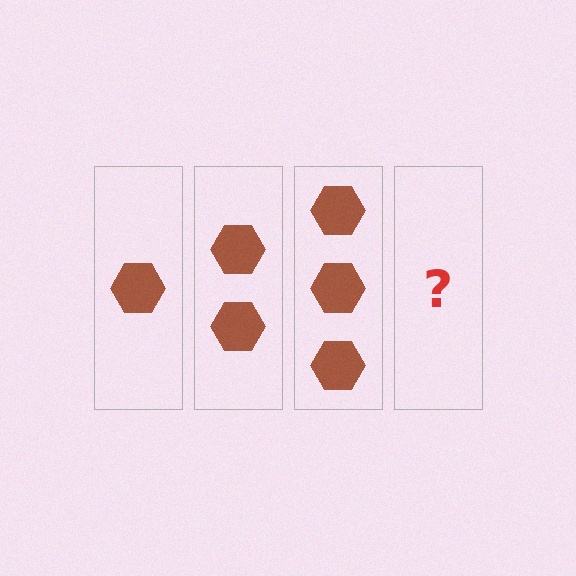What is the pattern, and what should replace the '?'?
The pattern is that each step adds one more hexagon. The '?' should be 4 hexagons.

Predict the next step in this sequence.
The next step is 4 hexagons.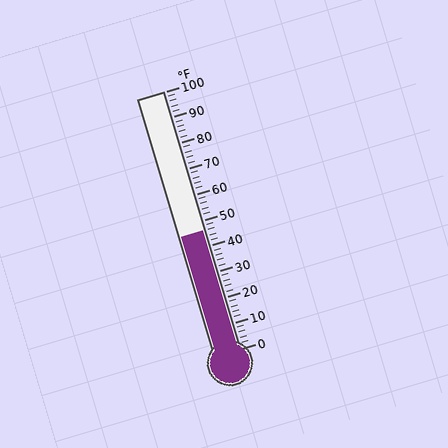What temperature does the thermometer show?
The thermometer shows approximately 46°F.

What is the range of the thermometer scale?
The thermometer scale ranges from 0°F to 100°F.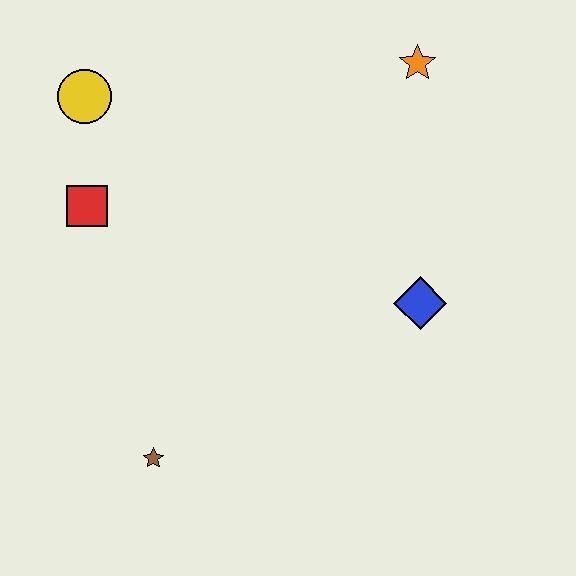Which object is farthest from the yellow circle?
The blue diamond is farthest from the yellow circle.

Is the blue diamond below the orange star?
Yes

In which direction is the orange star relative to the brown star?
The orange star is above the brown star.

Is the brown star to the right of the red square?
Yes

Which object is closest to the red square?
The yellow circle is closest to the red square.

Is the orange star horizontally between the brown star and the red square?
No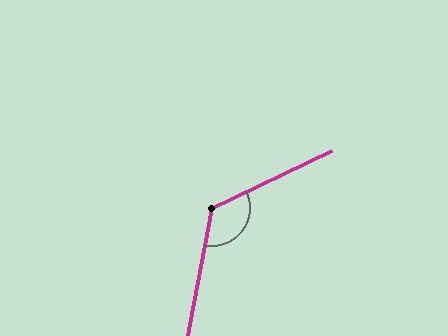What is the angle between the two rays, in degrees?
Approximately 126 degrees.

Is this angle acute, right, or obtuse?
It is obtuse.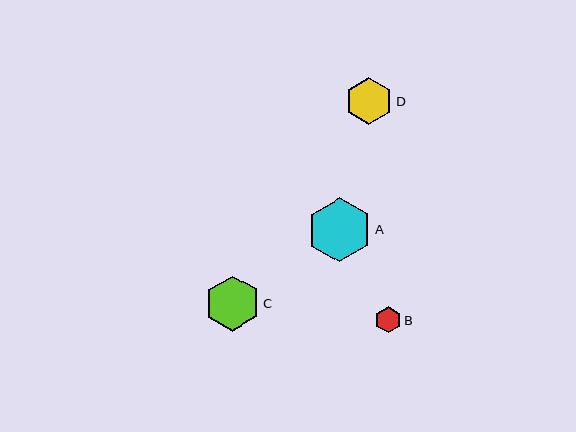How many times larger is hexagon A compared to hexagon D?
Hexagon A is approximately 1.4 times the size of hexagon D.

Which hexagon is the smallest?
Hexagon B is the smallest with a size of approximately 26 pixels.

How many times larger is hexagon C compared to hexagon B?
Hexagon C is approximately 2.1 times the size of hexagon B.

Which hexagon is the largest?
Hexagon A is the largest with a size of approximately 65 pixels.